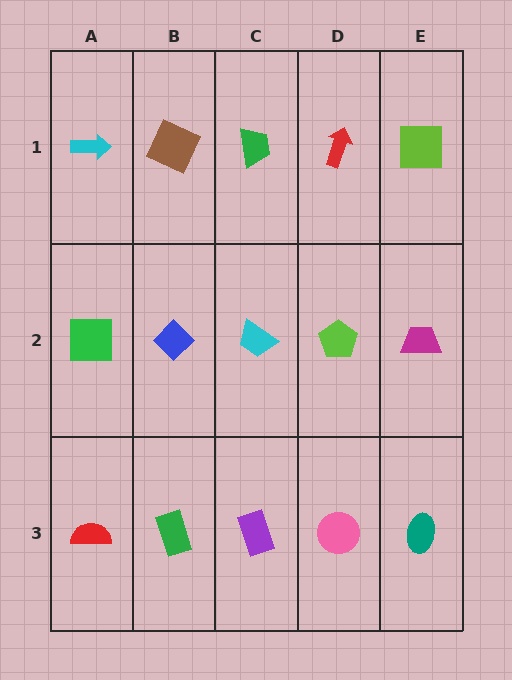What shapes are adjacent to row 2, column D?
A red arrow (row 1, column D), a pink circle (row 3, column D), a cyan trapezoid (row 2, column C), a magenta trapezoid (row 2, column E).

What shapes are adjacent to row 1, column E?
A magenta trapezoid (row 2, column E), a red arrow (row 1, column D).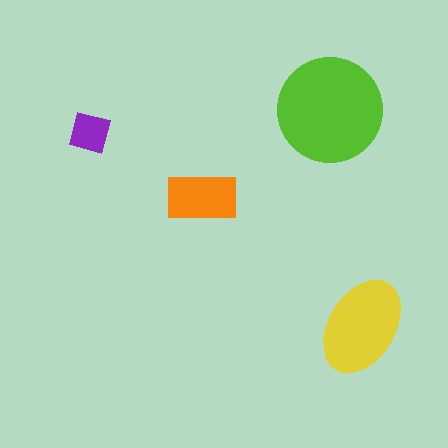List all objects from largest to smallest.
The lime circle, the yellow ellipse, the orange rectangle, the purple square.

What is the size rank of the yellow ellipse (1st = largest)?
2nd.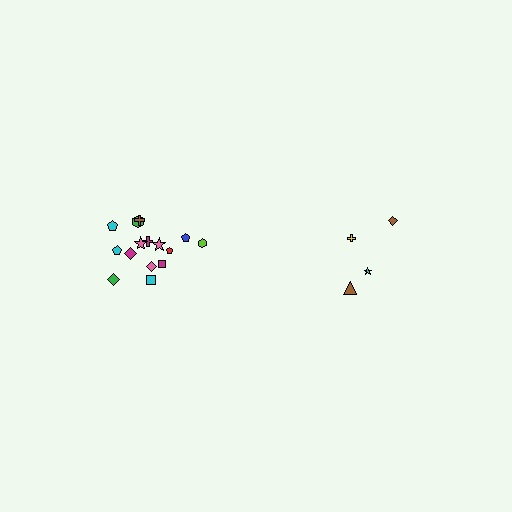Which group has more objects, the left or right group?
The left group.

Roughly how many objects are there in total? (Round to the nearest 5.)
Roughly 20 objects in total.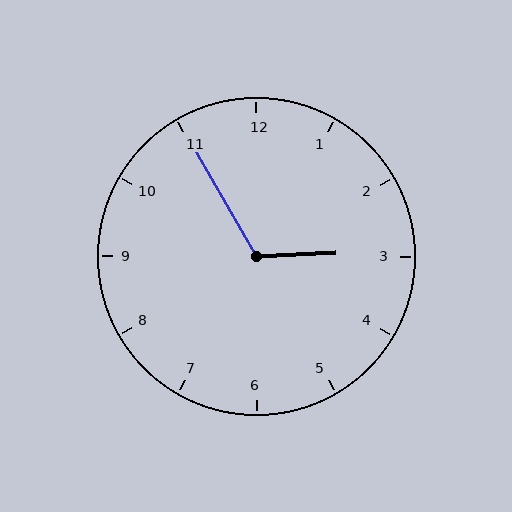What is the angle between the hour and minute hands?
Approximately 118 degrees.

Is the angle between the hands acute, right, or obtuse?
It is obtuse.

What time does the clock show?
2:55.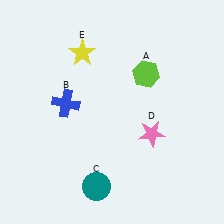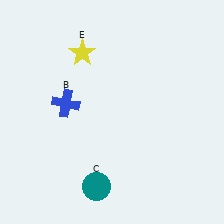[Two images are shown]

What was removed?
The lime hexagon (A), the pink star (D) were removed in Image 2.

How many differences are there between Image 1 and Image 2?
There are 2 differences between the two images.